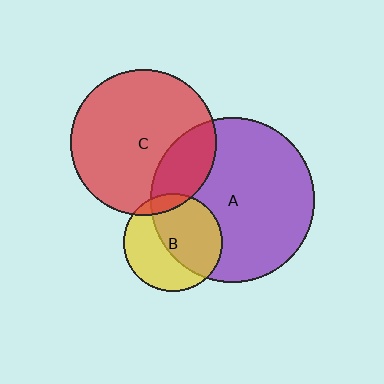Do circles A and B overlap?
Yes.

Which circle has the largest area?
Circle A (purple).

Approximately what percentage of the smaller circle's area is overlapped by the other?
Approximately 55%.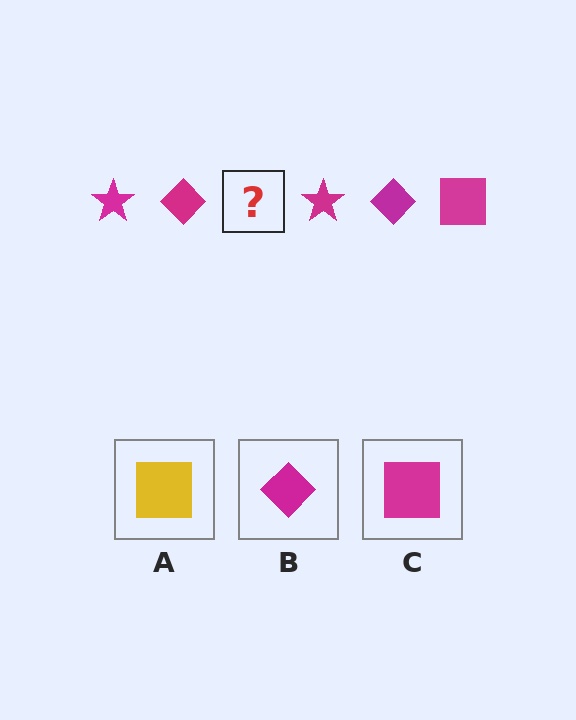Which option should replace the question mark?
Option C.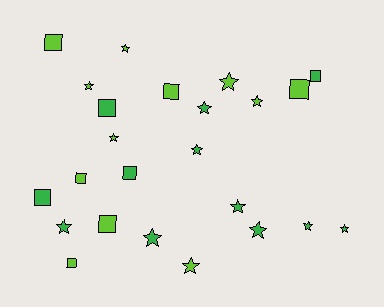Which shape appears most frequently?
Star, with 14 objects.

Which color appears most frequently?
Green, with 12 objects.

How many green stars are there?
There are 8 green stars.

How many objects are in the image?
There are 24 objects.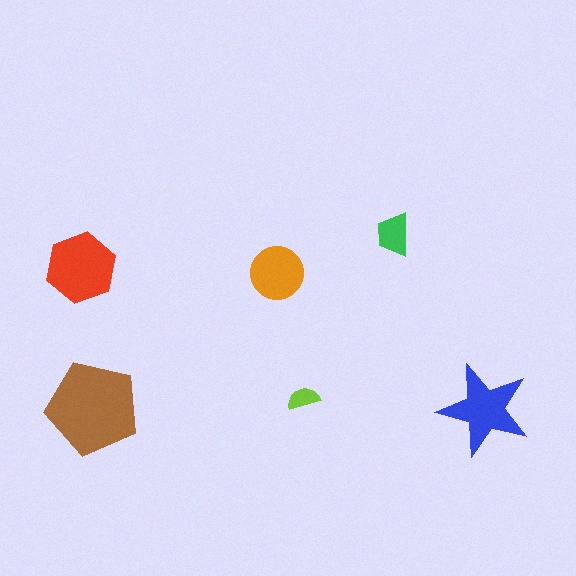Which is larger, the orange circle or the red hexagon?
The red hexagon.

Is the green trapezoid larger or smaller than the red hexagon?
Smaller.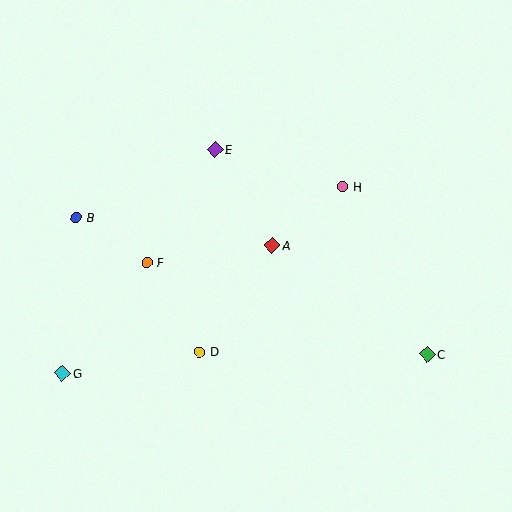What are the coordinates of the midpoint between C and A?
The midpoint between C and A is at (349, 300).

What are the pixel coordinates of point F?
Point F is at (147, 263).